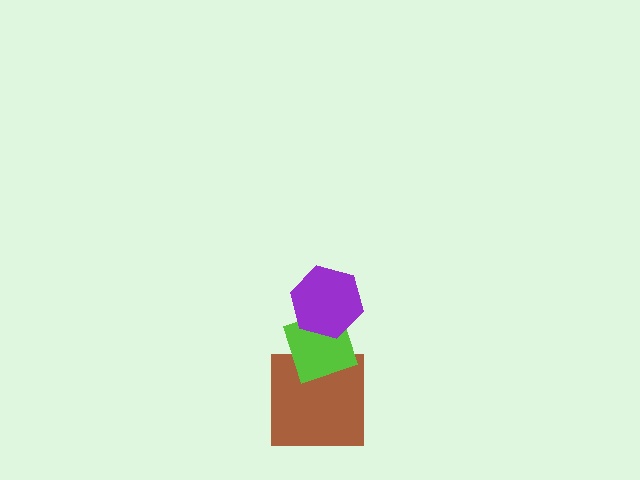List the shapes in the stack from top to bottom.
From top to bottom: the purple hexagon, the lime diamond, the brown square.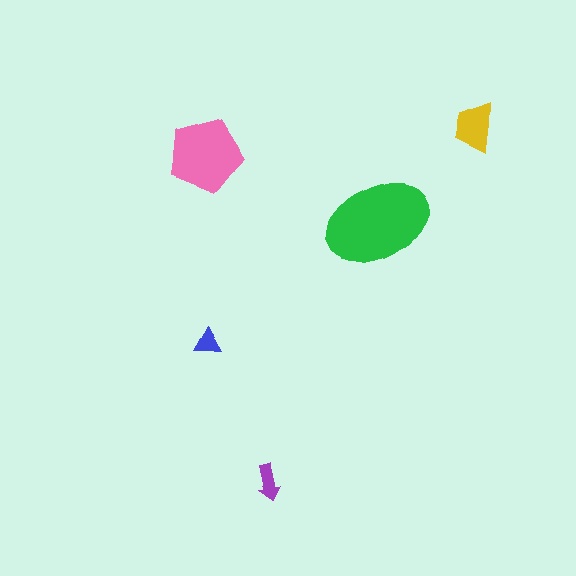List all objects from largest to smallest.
The green ellipse, the pink pentagon, the yellow trapezoid, the purple arrow, the blue triangle.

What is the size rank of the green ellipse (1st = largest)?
1st.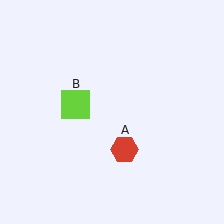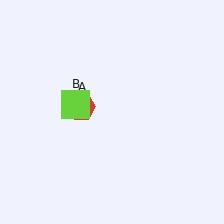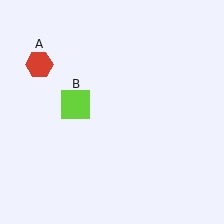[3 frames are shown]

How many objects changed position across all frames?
1 object changed position: red hexagon (object A).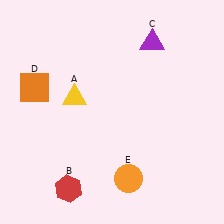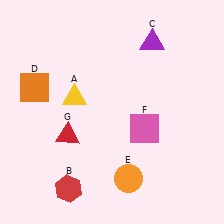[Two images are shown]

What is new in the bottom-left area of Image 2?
A red triangle (G) was added in the bottom-left area of Image 2.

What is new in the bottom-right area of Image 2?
A pink square (F) was added in the bottom-right area of Image 2.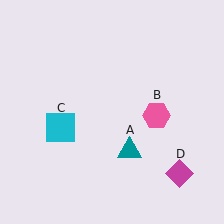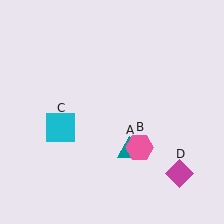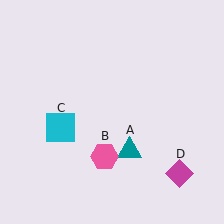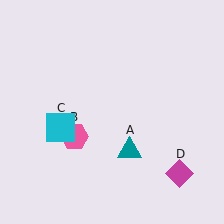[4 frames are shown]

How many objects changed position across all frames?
1 object changed position: pink hexagon (object B).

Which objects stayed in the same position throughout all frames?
Teal triangle (object A) and cyan square (object C) and magenta diamond (object D) remained stationary.